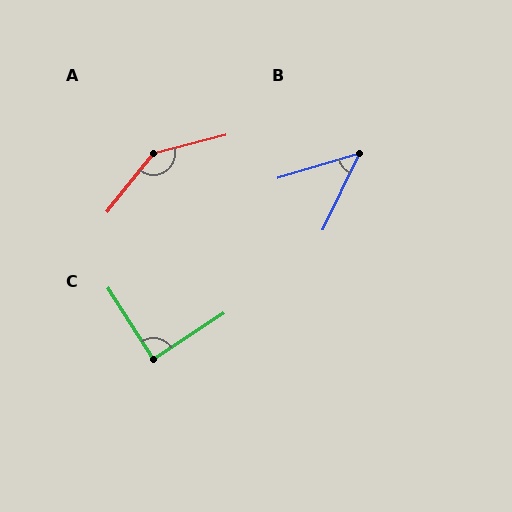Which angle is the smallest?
B, at approximately 48 degrees.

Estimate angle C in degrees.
Approximately 89 degrees.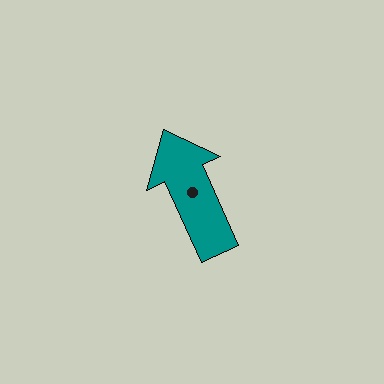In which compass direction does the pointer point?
Northwest.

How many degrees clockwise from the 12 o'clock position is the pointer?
Approximately 336 degrees.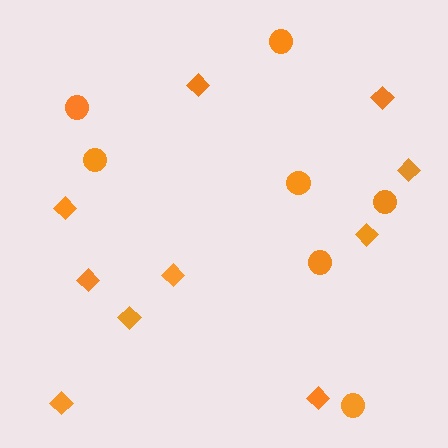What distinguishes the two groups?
There are 2 groups: one group of circles (7) and one group of diamonds (10).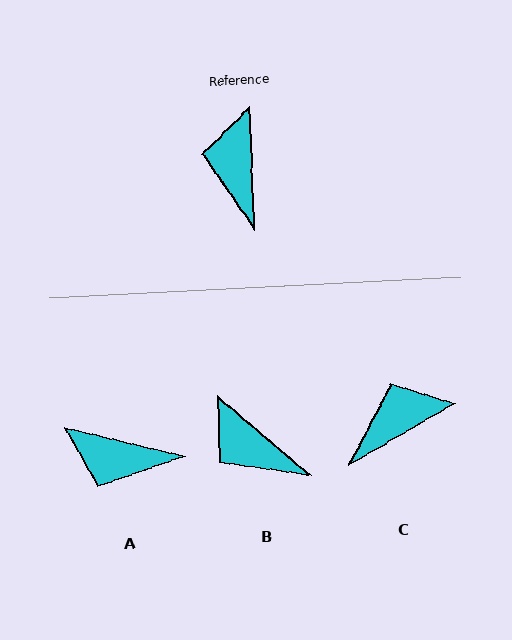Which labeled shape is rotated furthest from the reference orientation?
A, about 74 degrees away.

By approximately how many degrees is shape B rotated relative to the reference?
Approximately 47 degrees counter-clockwise.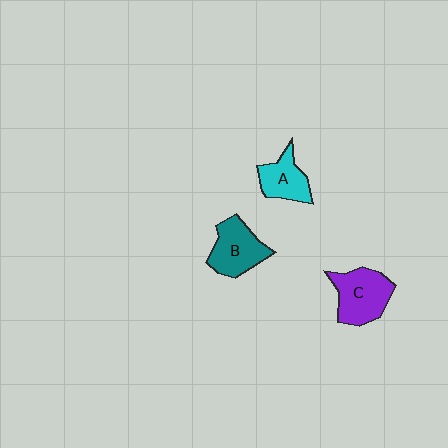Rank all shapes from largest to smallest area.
From largest to smallest: C (purple), B (teal), A (cyan).